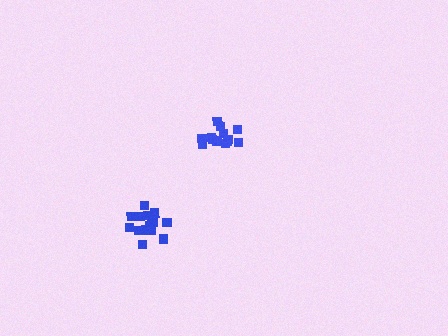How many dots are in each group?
Group 1: 14 dots, Group 2: 15 dots (29 total).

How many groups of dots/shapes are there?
There are 2 groups.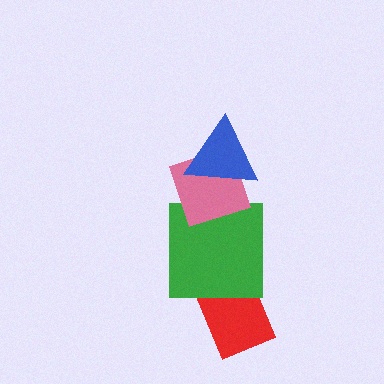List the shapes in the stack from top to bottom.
From top to bottom: the blue triangle, the pink diamond, the green square, the red rectangle.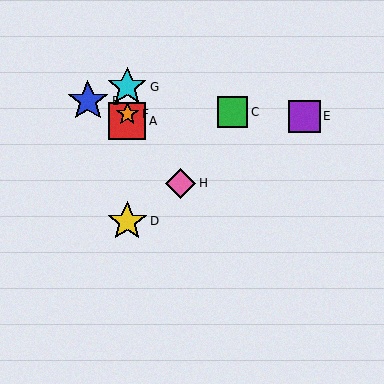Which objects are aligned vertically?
Objects A, D, F, G are aligned vertically.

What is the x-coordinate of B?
Object B is at x≈88.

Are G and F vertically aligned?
Yes, both are at x≈127.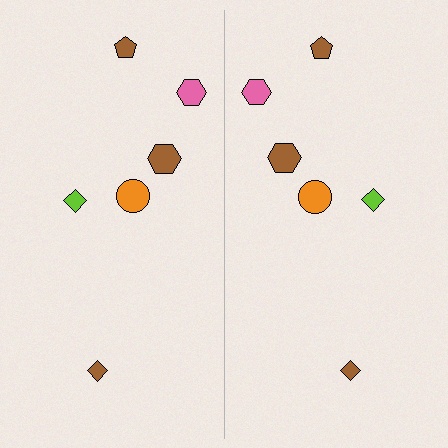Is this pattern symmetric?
Yes, this pattern has bilateral (reflection) symmetry.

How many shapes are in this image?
There are 12 shapes in this image.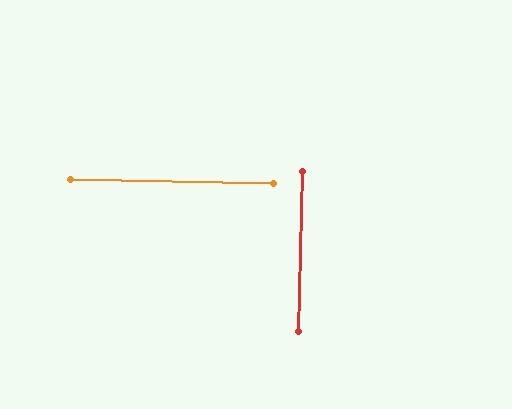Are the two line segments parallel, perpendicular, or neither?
Perpendicular — they meet at approximately 90°.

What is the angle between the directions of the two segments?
Approximately 90 degrees.